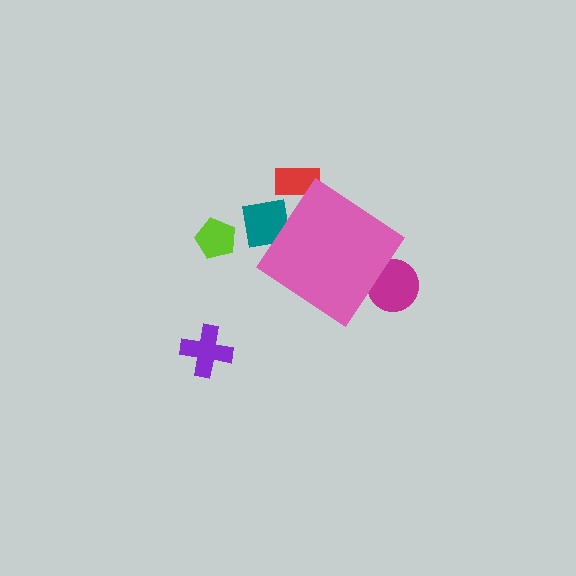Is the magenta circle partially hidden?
Yes, the magenta circle is partially hidden behind the pink diamond.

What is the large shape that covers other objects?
A pink diamond.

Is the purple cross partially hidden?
No, the purple cross is fully visible.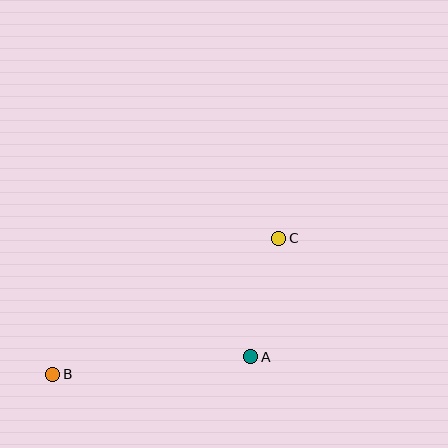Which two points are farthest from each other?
Points B and C are farthest from each other.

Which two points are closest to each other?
Points A and C are closest to each other.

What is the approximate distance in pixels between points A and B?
The distance between A and B is approximately 199 pixels.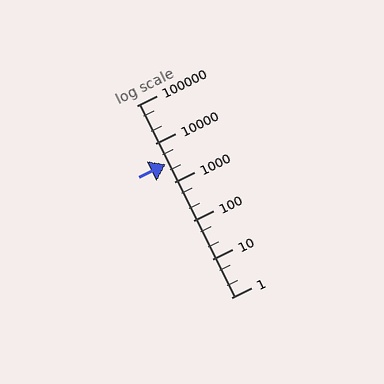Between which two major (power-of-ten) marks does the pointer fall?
The pointer is between 1000 and 10000.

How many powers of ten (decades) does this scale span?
The scale spans 5 decades, from 1 to 100000.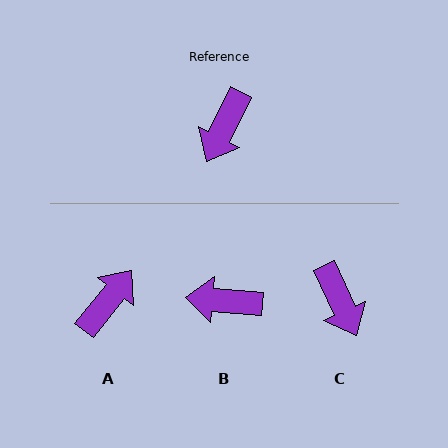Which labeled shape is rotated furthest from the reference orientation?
A, about 168 degrees away.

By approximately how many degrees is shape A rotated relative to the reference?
Approximately 168 degrees counter-clockwise.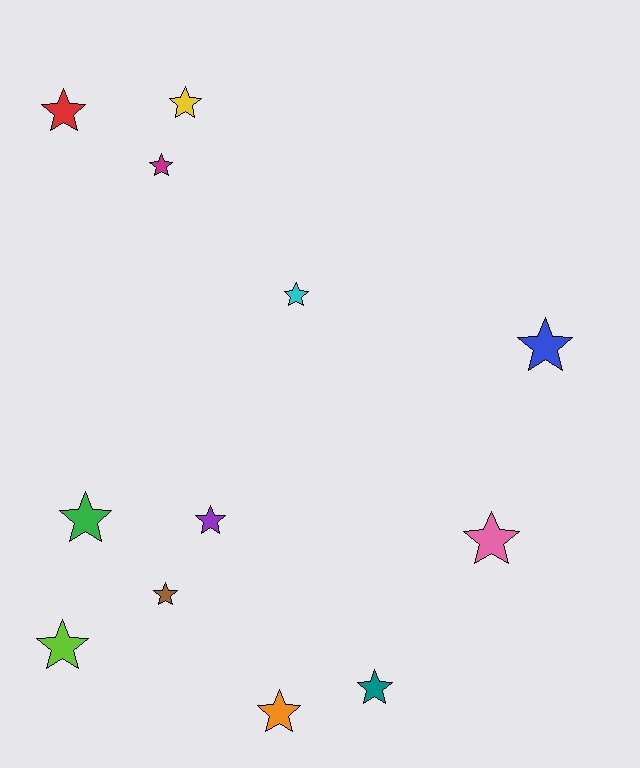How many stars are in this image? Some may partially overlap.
There are 12 stars.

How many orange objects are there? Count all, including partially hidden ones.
There is 1 orange object.